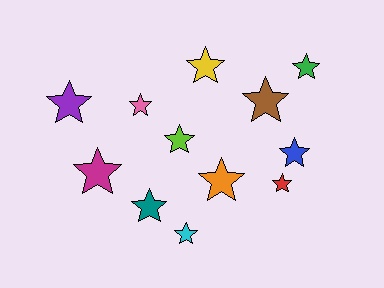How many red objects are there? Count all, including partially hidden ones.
There is 1 red object.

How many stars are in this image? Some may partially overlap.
There are 12 stars.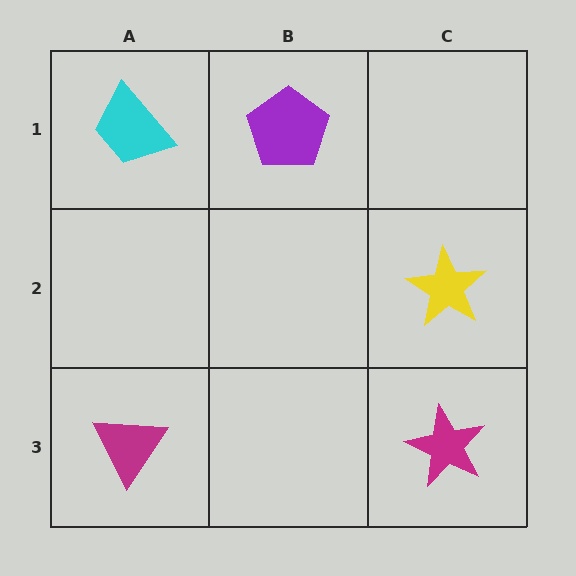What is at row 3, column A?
A magenta triangle.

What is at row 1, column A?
A cyan trapezoid.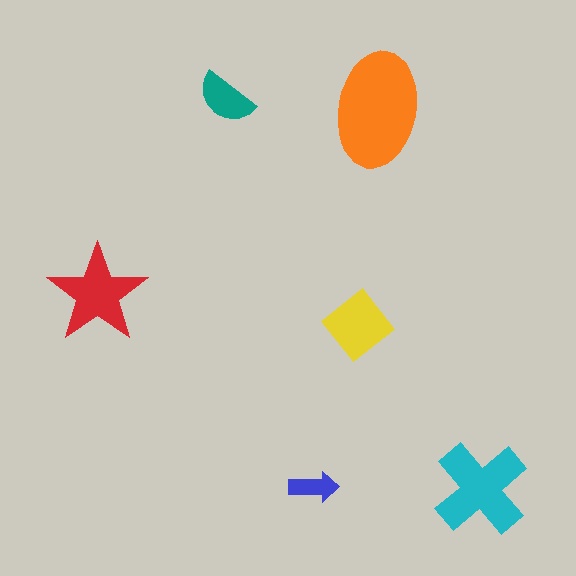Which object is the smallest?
The blue arrow.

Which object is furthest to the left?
The red star is leftmost.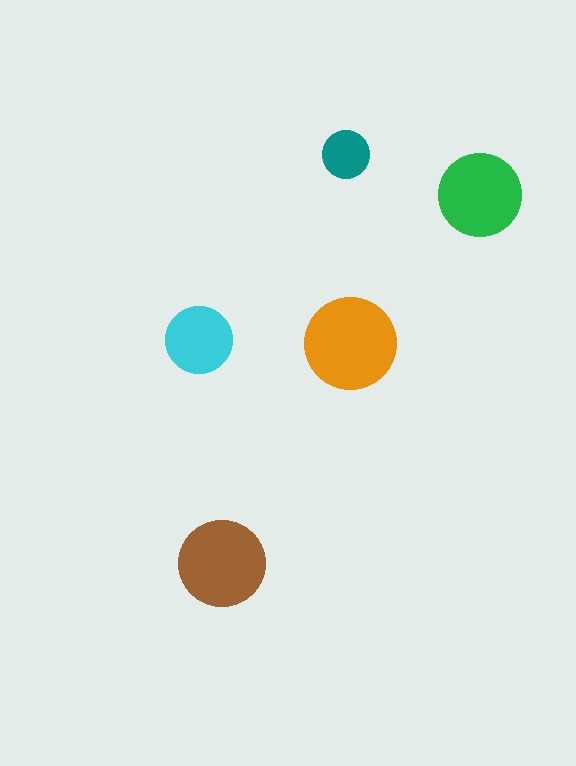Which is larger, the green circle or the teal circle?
The green one.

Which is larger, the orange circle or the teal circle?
The orange one.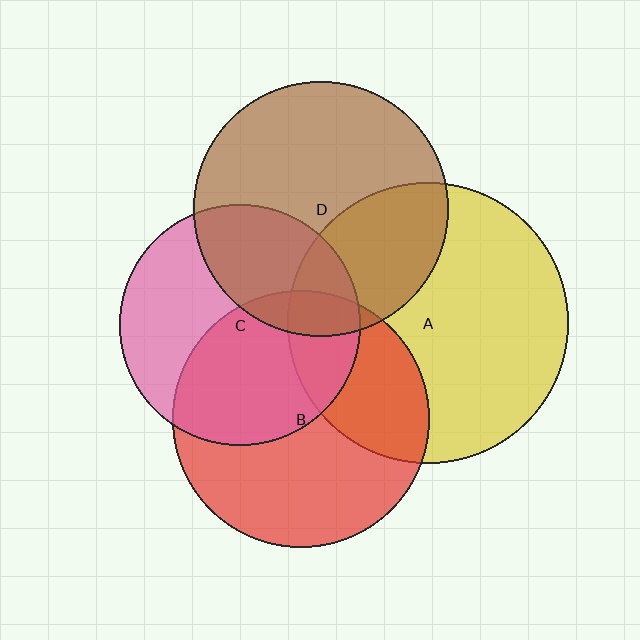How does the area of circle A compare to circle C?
Approximately 1.3 times.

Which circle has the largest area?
Circle A (yellow).